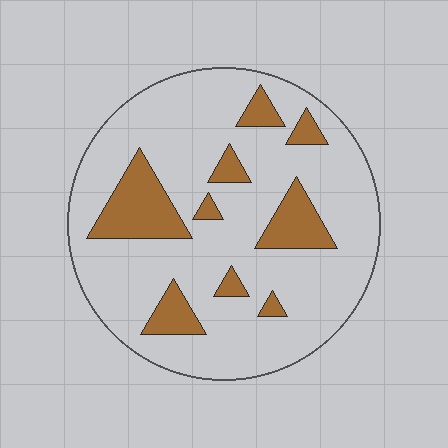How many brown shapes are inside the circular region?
9.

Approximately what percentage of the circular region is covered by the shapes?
Approximately 20%.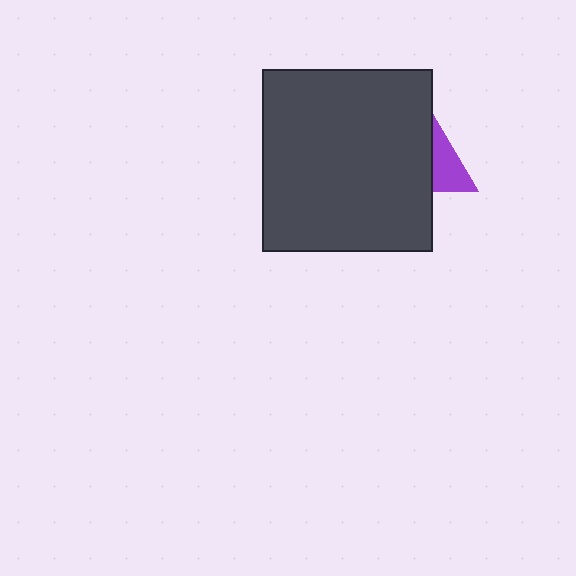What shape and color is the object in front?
The object in front is a dark gray rectangle.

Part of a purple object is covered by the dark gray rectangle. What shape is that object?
It is a triangle.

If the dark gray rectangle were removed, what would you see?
You would see the complete purple triangle.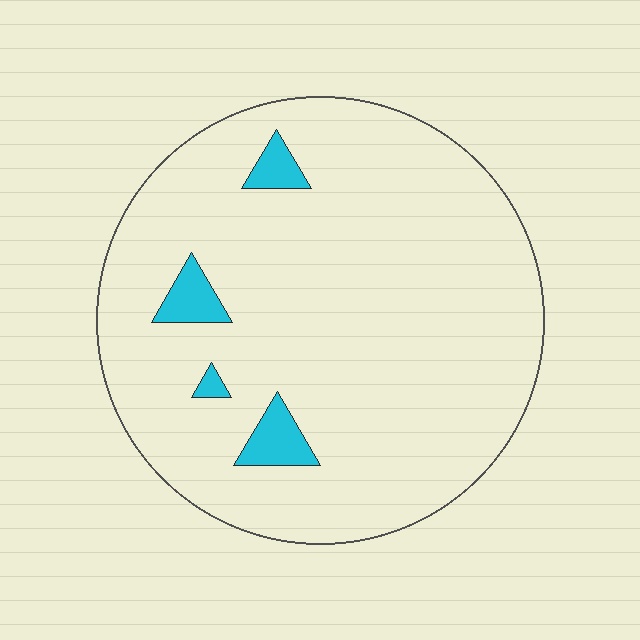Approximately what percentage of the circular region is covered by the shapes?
Approximately 5%.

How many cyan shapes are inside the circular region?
4.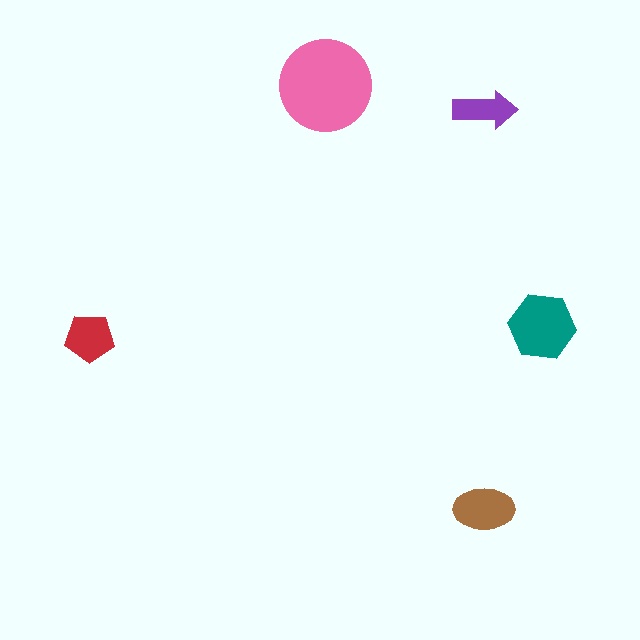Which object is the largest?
The pink circle.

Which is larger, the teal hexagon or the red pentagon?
The teal hexagon.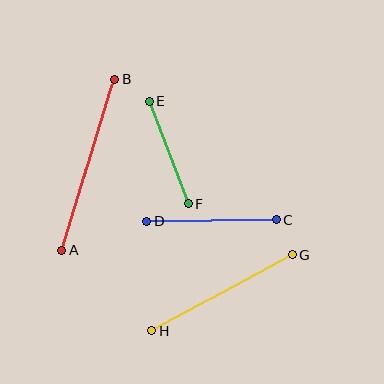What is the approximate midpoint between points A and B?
The midpoint is at approximately (88, 165) pixels.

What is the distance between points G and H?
The distance is approximately 159 pixels.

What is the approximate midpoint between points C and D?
The midpoint is at approximately (211, 220) pixels.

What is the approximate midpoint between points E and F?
The midpoint is at approximately (169, 153) pixels.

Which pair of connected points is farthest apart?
Points A and B are farthest apart.